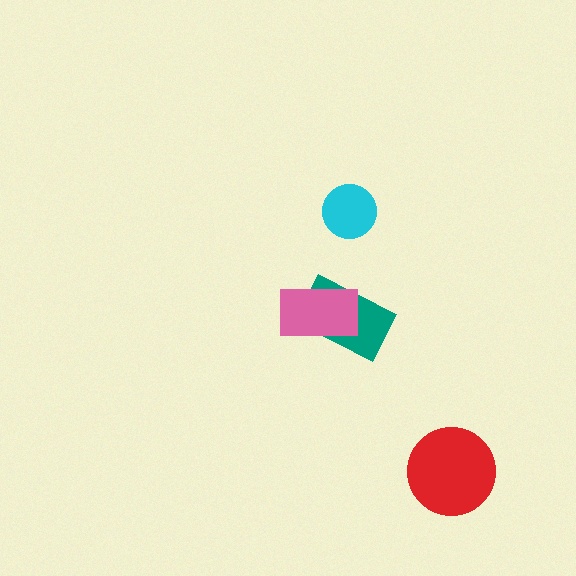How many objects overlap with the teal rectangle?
1 object overlaps with the teal rectangle.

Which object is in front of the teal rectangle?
The pink rectangle is in front of the teal rectangle.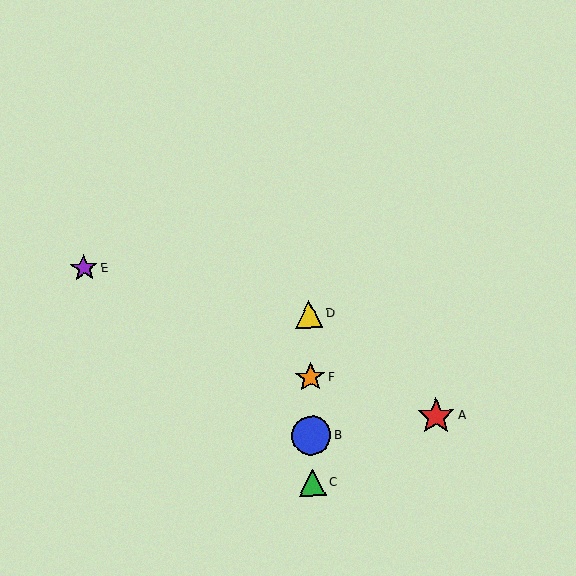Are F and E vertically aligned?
No, F is at x≈310 and E is at x≈84.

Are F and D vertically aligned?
Yes, both are at x≈310.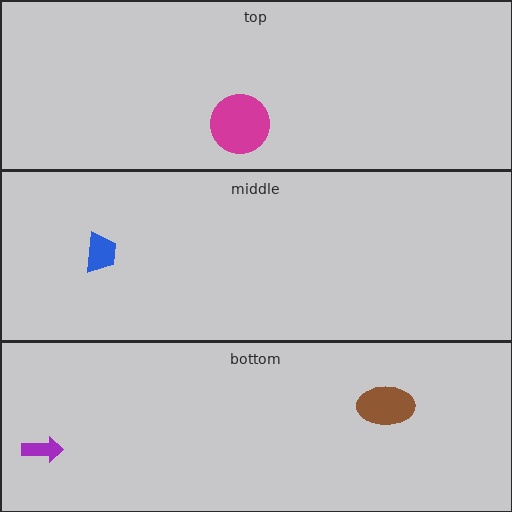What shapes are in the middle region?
The blue trapezoid.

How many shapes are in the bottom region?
2.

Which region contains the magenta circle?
The top region.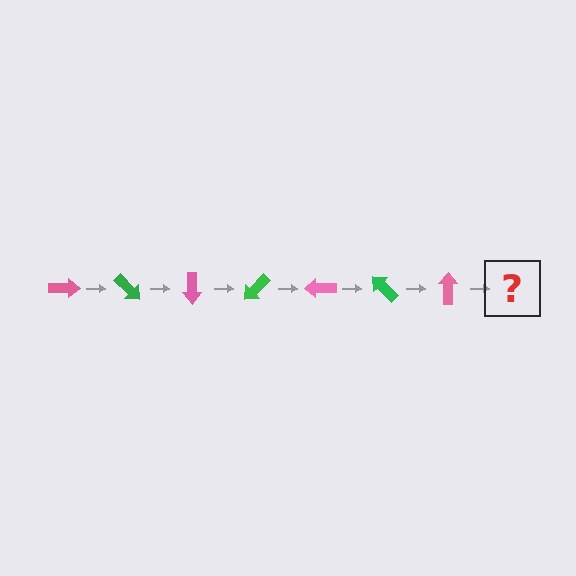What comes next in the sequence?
The next element should be a green arrow, rotated 315 degrees from the start.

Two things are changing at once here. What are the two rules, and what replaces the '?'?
The two rules are that it rotates 45 degrees each step and the color cycles through pink and green. The '?' should be a green arrow, rotated 315 degrees from the start.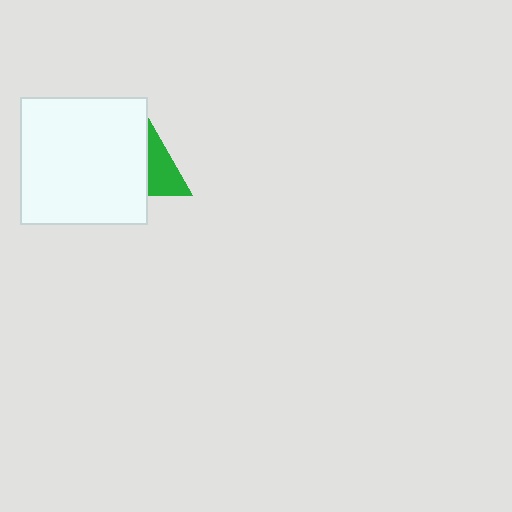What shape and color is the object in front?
The object in front is a white square.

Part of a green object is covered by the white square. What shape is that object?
It is a triangle.